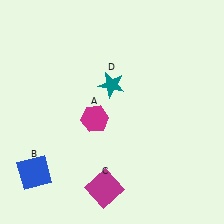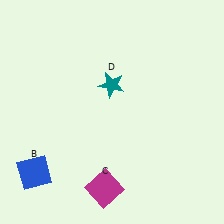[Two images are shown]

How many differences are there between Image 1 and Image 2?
There is 1 difference between the two images.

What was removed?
The magenta hexagon (A) was removed in Image 2.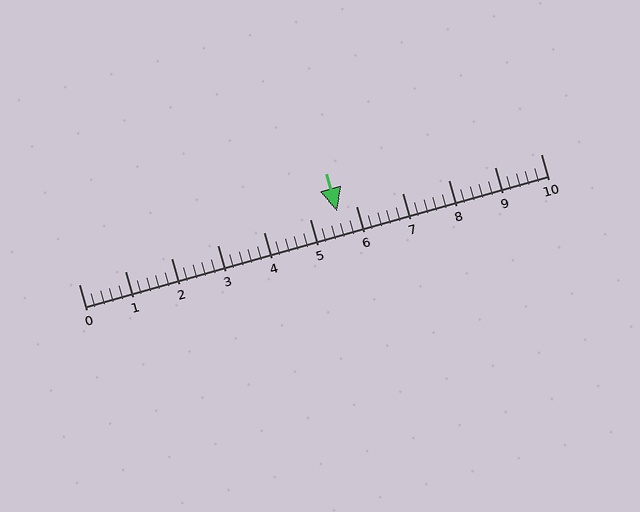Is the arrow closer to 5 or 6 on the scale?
The arrow is closer to 6.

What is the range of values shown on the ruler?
The ruler shows values from 0 to 10.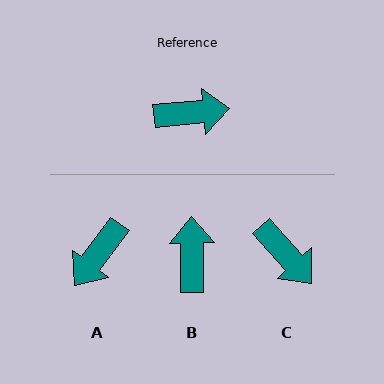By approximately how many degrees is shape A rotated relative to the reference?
Approximately 132 degrees clockwise.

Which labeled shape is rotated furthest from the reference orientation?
A, about 132 degrees away.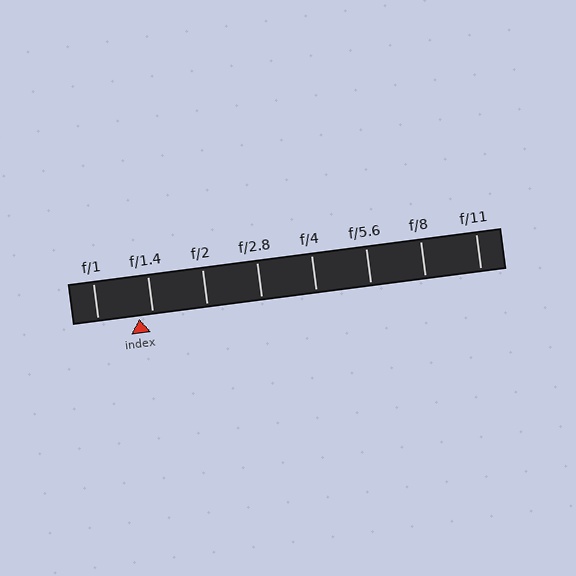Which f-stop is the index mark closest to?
The index mark is closest to f/1.4.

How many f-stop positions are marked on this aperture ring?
There are 8 f-stop positions marked.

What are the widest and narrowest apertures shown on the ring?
The widest aperture shown is f/1 and the narrowest is f/11.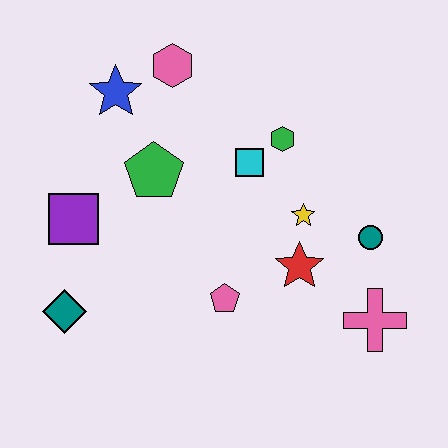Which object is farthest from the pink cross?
The blue star is farthest from the pink cross.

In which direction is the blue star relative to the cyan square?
The blue star is to the left of the cyan square.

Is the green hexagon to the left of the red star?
Yes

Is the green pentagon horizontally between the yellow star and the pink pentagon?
No